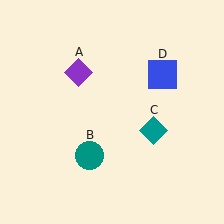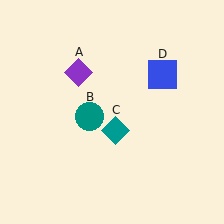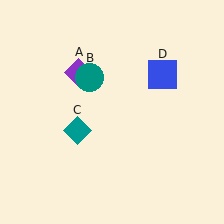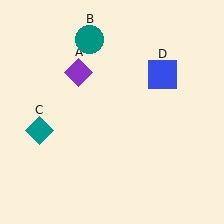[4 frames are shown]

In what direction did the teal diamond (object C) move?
The teal diamond (object C) moved left.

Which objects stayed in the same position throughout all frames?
Purple diamond (object A) and blue square (object D) remained stationary.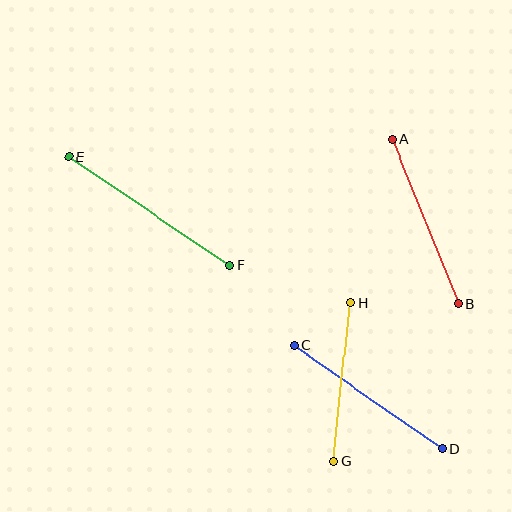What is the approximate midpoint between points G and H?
The midpoint is at approximately (342, 382) pixels.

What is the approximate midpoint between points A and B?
The midpoint is at approximately (425, 221) pixels.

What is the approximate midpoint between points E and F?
The midpoint is at approximately (149, 211) pixels.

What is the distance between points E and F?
The distance is approximately 194 pixels.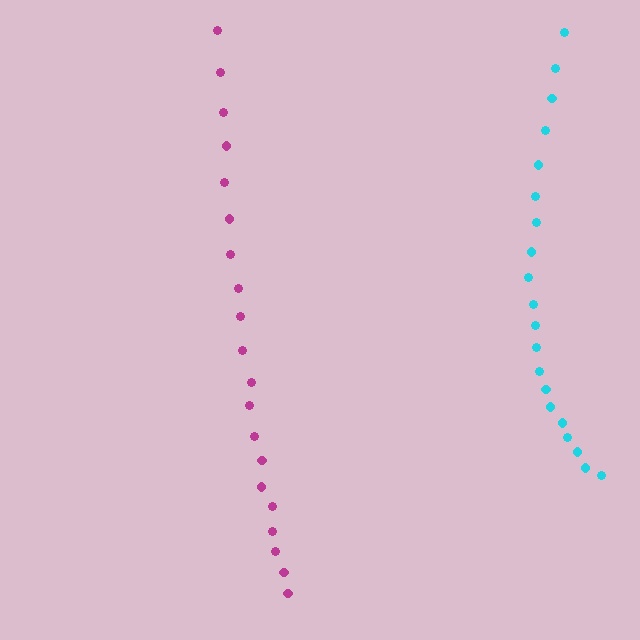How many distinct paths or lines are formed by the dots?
There are 2 distinct paths.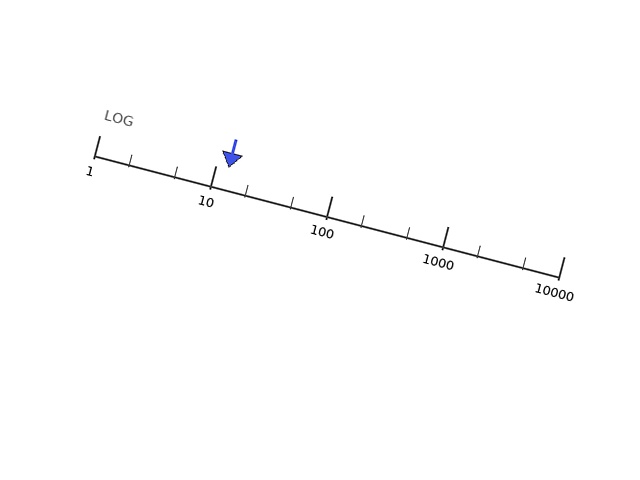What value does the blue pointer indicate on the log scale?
The pointer indicates approximately 13.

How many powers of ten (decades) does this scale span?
The scale spans 4 decades, from 1 to 10000.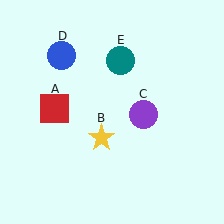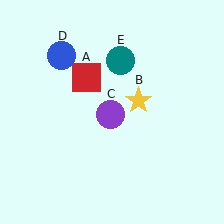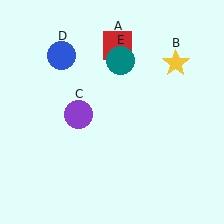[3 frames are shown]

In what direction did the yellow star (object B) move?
The yellow star (object B) moved up and to the right.